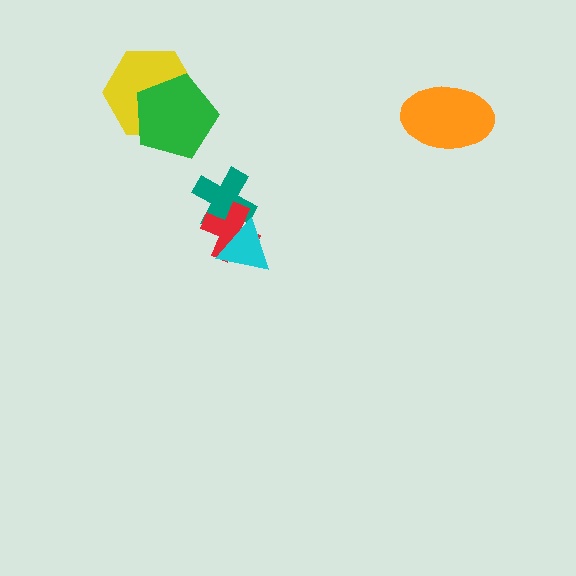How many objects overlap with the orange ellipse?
0 objects overlap with the orange ellipse.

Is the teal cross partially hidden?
Yes, it is partially covered by another shape.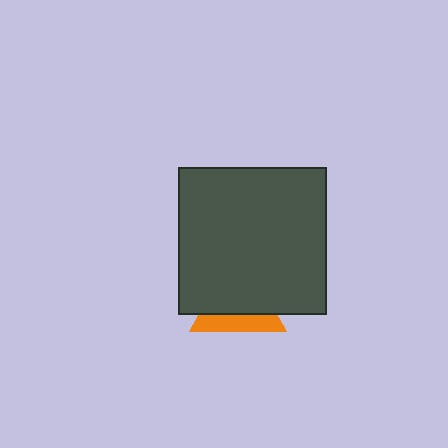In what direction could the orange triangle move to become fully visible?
The orange triangle could move down. That would shift it out from behind the dark gray square entirely.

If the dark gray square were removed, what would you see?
You would see the complete orange triangle.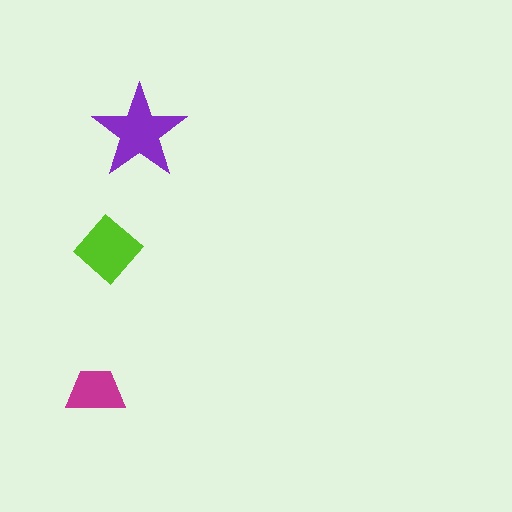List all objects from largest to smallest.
The purple star, the lime diamond, the magenta trapezoid.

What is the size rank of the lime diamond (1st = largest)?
2nd.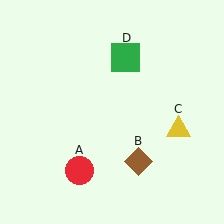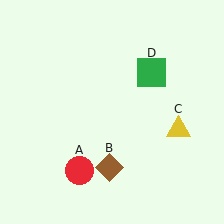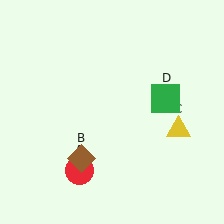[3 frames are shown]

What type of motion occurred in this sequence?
The brown diamond (object B), green square (object D) rotated clockwise around the center of the scene.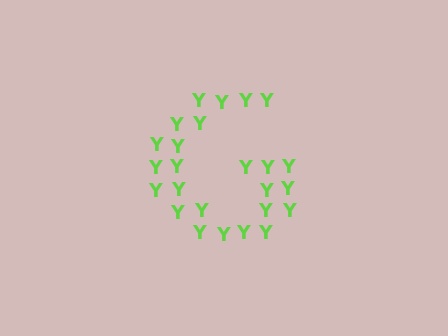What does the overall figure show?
The overall figure shows the letter G.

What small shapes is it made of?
It is made of small letter Y's.